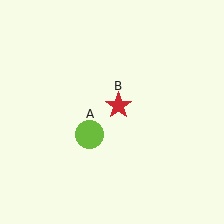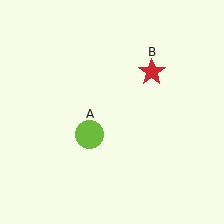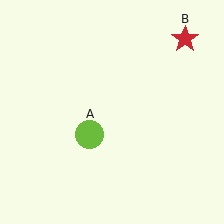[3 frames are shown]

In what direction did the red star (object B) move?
The red star (object B) moved up and to the right.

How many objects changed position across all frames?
1 object changed position: red star (object B).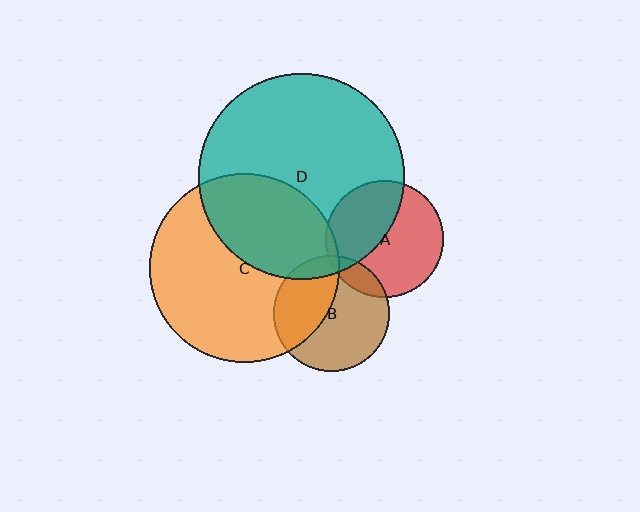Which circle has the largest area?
Circle D (teal).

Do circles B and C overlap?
Yes.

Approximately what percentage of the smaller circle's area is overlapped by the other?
Approximately 40%.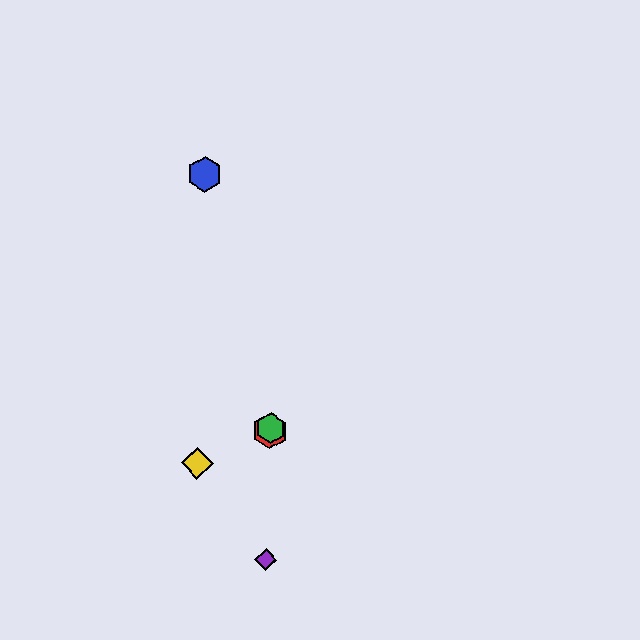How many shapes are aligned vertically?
3 shapes (the red hexagon, the green hexagon, the purple diamond) are aligned vertically.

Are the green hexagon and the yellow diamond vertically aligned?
No, the green hexagon is at x≈270 and the yellow diamond is at x≈198.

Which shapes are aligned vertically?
The red hexagon, the green hexagon, the purple diamond are aligned vertically.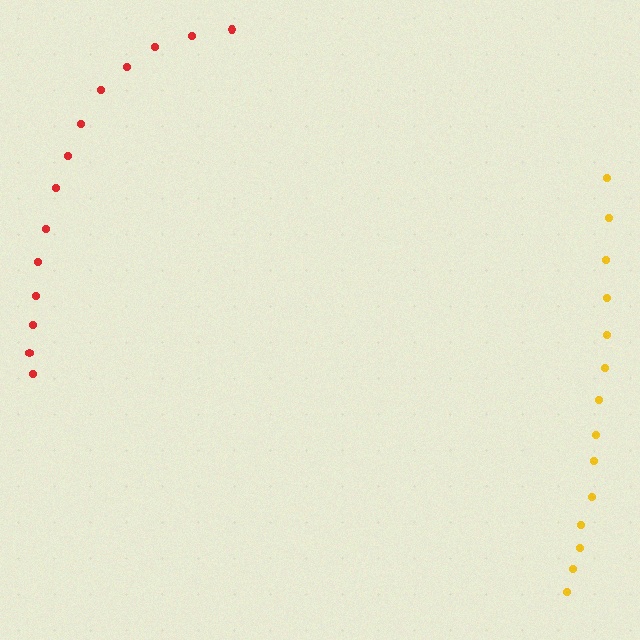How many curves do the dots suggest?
There are 2 distinct paths.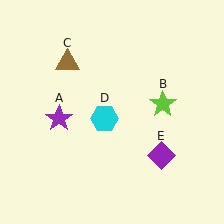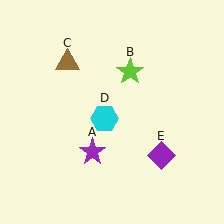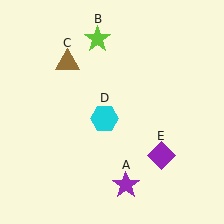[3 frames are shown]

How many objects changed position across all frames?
2 objects changed position: purple star (object A), lime star (object B).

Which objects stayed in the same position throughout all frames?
Brown triangle (object C) and cyan hexagon (object D) and purple diamond (object E) remained stationary.